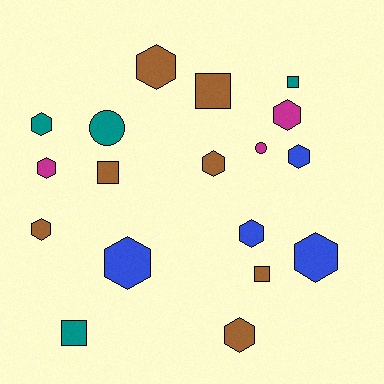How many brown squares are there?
There are 3 brown squares.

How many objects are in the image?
There are 18 objects.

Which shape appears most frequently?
Hexagon, with 11 objects.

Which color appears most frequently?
Brown, with 7 objects.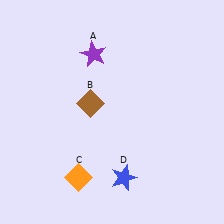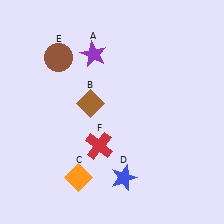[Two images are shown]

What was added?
A brown circle (E), a red cross (F) were added in Image 2.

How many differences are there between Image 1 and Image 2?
There are 2 differences between the two images.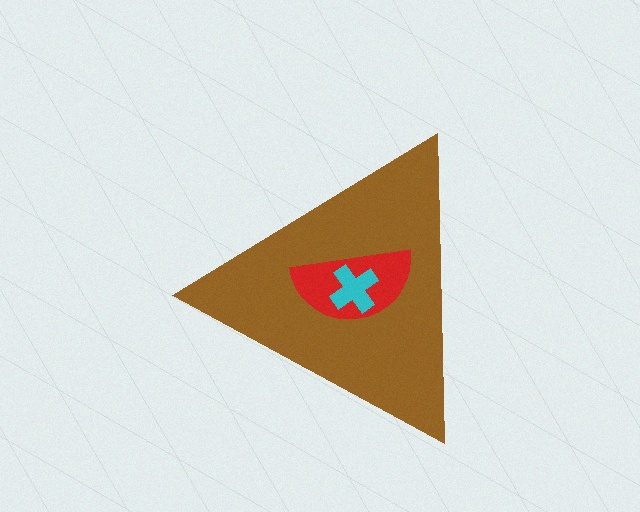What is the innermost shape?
The cyan cross.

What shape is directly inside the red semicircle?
The cyan cross.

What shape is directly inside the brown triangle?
The red semicircle.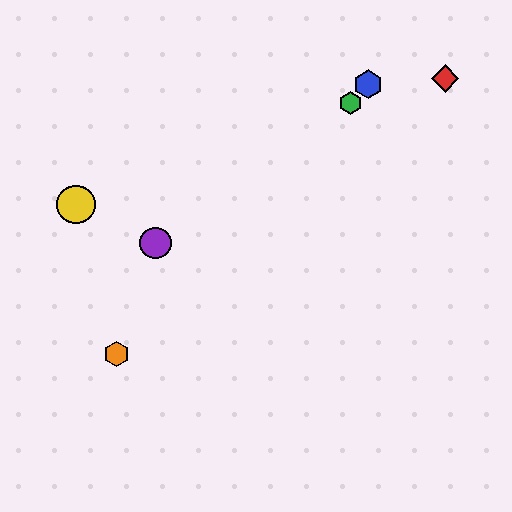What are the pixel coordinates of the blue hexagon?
The blue hexagon is at (368, 84).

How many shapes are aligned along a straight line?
3 shapes (the blue hexagon, the green hexagon, the orange hexagon) are aligned along a straight line.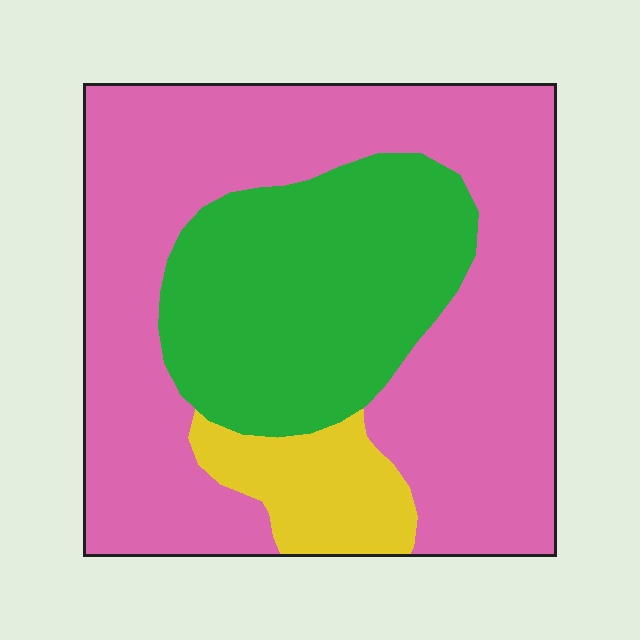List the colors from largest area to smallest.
From largest to smallest: pink, green, yellow.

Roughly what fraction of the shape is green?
Green takes up about one third (1/3) of the shape.